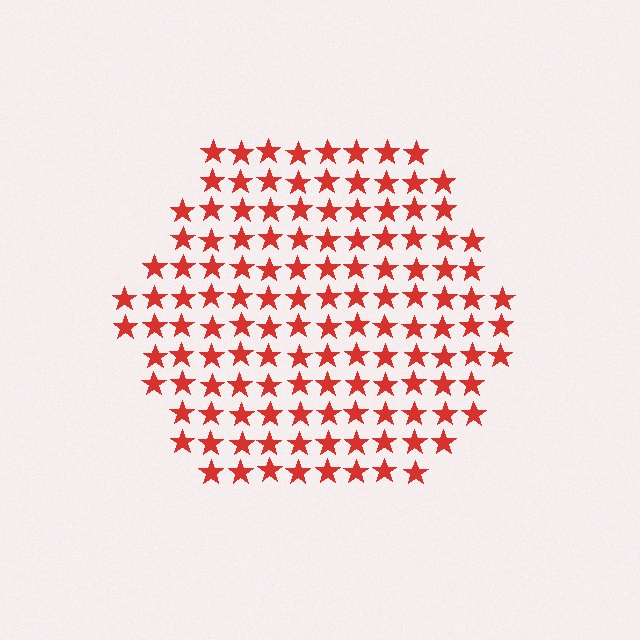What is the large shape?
The large shape is a hexagon.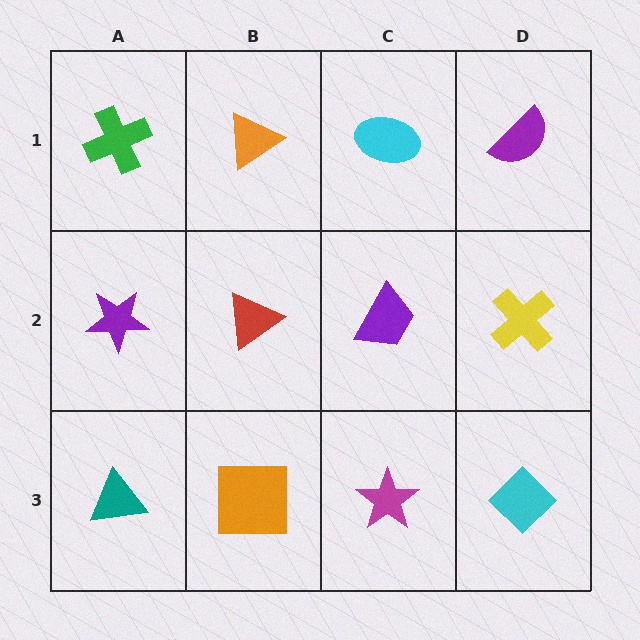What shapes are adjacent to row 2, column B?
An orange triangle (row 1, column B), an orange square (row 3, column B), a purple star (row 2, column A), a purple trapezoid (row 2, column C).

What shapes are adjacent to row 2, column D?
A purple semicircle (row 1, column D), a cyan diamond (row 3, column D), a purple trapezoid (row 2, column C).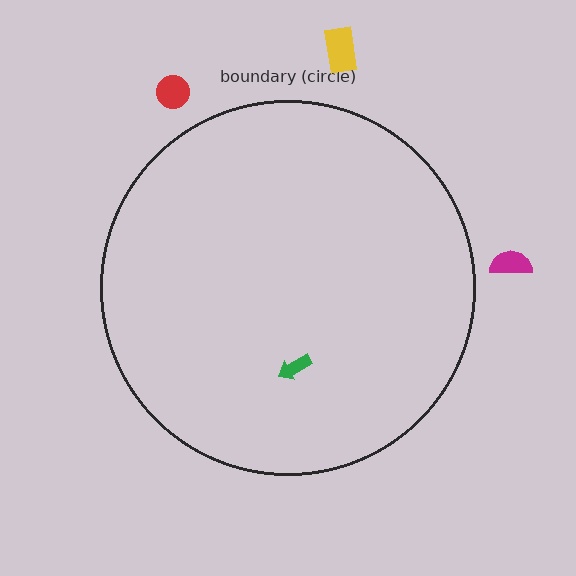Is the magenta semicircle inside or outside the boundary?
Outside.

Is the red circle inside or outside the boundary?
Outside.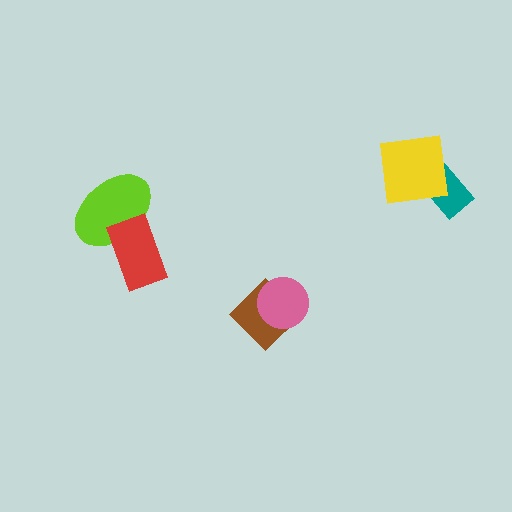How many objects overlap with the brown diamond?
1 object overlaps with the brown diamond.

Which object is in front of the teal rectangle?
The yellow square is in front of the teal rectangle.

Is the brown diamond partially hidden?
Yes, it is partially covered by another shape.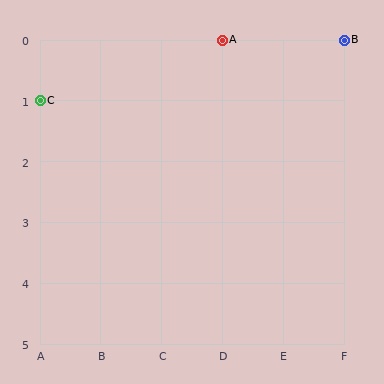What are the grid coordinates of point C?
Point C is at grid coordinates (A, 1).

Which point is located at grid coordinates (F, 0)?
Point B is at (F, 0).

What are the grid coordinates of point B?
Point B is at grid coordinates (F, 0).